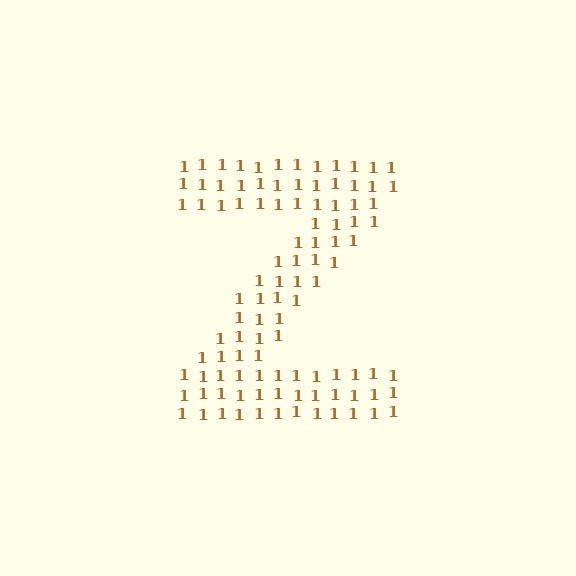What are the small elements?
The small elements are digit 1's.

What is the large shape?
The large shape is the letter Z.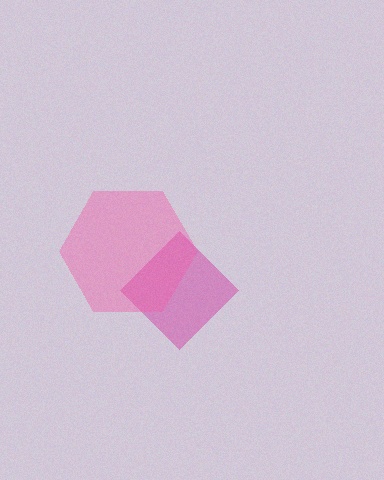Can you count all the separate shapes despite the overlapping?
Yes, there are 2 separate shapes.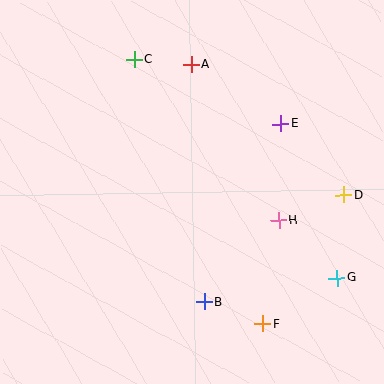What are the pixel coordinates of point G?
Point G is at (337, 278).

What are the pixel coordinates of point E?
Point E is at (281, 124).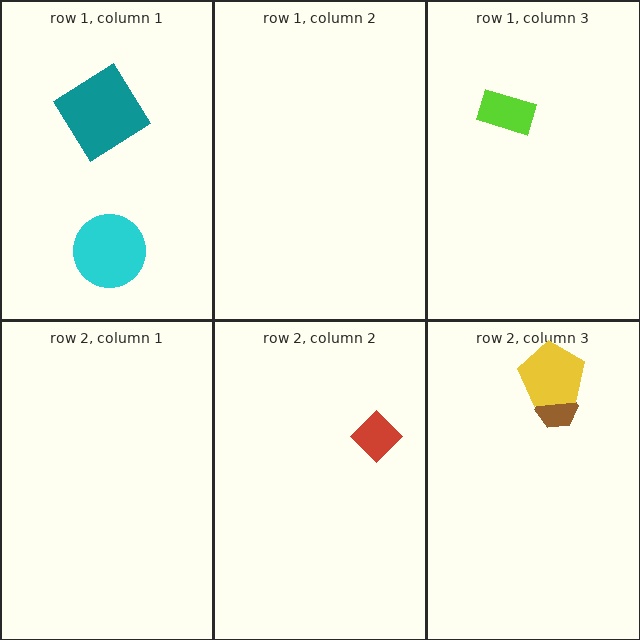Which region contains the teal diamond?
The row 1, column 1 region.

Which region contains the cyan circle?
The row 1, column 1 region.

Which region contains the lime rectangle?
The row 1, column 3 region.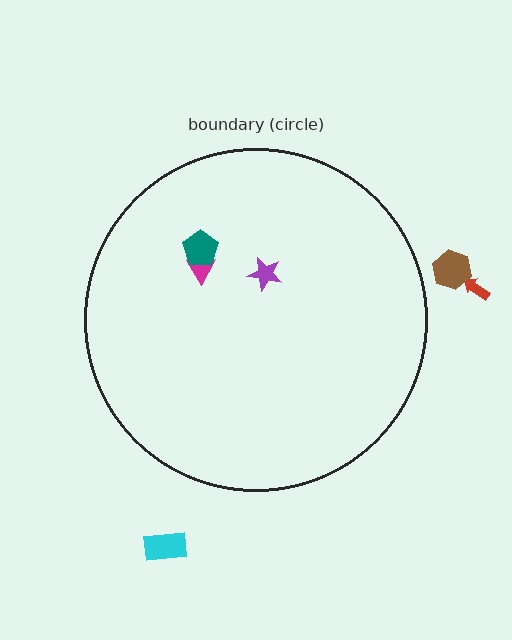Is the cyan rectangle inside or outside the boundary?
Outside.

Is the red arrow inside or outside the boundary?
Outside.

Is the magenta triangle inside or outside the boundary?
Inside.